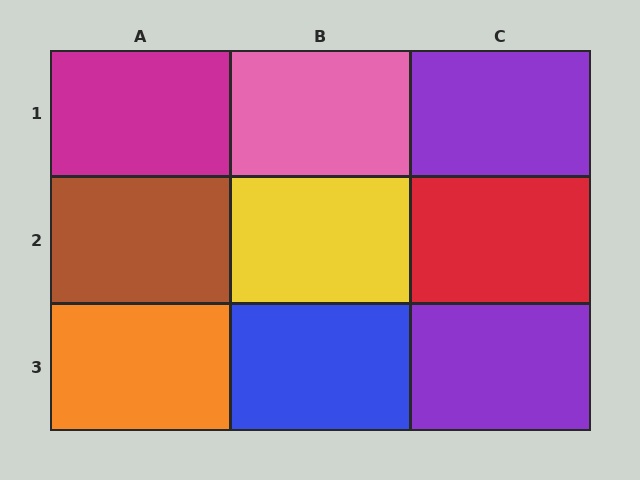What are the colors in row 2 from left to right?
Brown, yellow, red.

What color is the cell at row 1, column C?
Purple.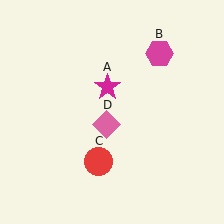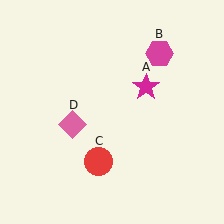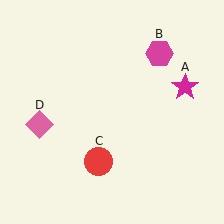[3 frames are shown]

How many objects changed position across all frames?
2 objects changed position: magenta star (object A), pink diamond (object D).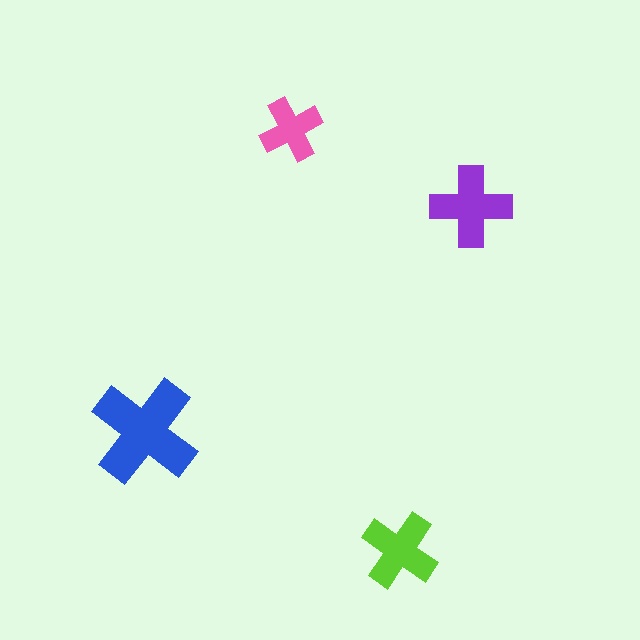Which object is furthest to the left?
The blue cross is leftmost.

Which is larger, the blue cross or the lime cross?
The blue one.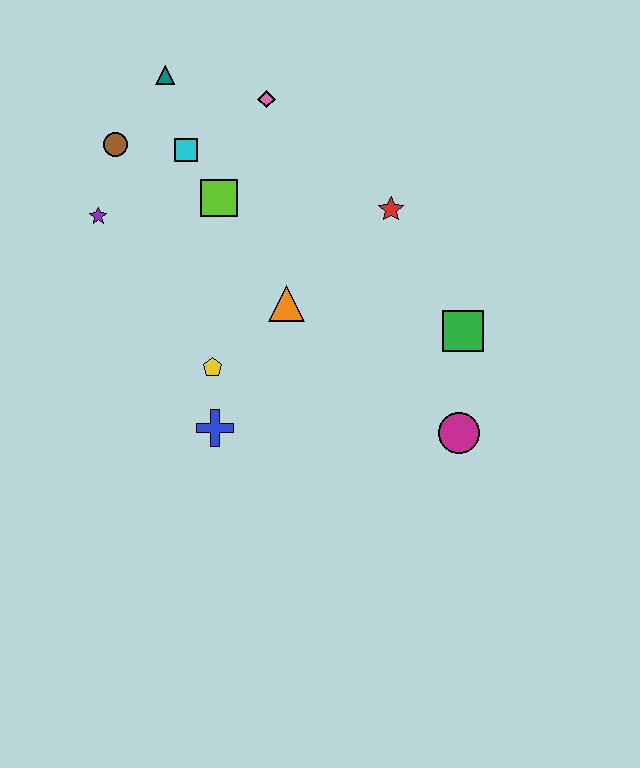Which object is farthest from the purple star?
The magenta circle is farthest from the purple star.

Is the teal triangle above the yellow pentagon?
Yes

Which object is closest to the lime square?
The cyan square is closest to the lime square.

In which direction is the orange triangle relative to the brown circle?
The orange triangle is to the right of the brown circle.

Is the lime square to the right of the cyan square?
Yes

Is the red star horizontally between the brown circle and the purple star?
No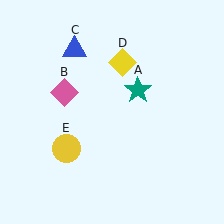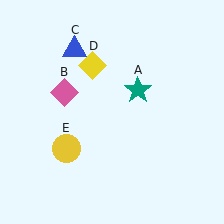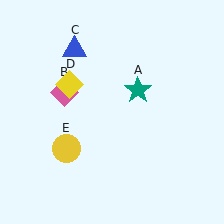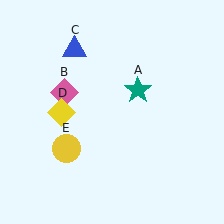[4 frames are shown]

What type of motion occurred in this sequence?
The yellow diamond (object D) rotated counterclockwise around the center of the scene.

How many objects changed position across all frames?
1 object changed position: yellow diamond (object D).